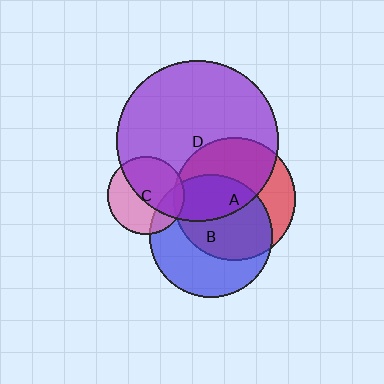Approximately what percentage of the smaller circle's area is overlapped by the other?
Approximately 20%.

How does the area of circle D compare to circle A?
Approximately 1.7 times.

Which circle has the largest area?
Circle D (purple).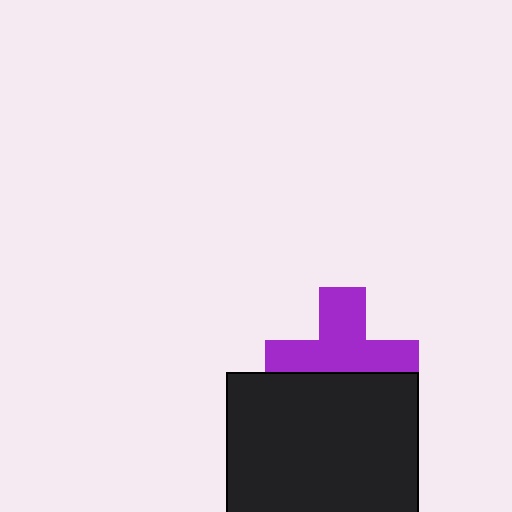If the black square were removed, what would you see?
You would see the complete purple cross.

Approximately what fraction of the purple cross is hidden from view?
Roughly 40% of the purple cross is hidden behind the black square.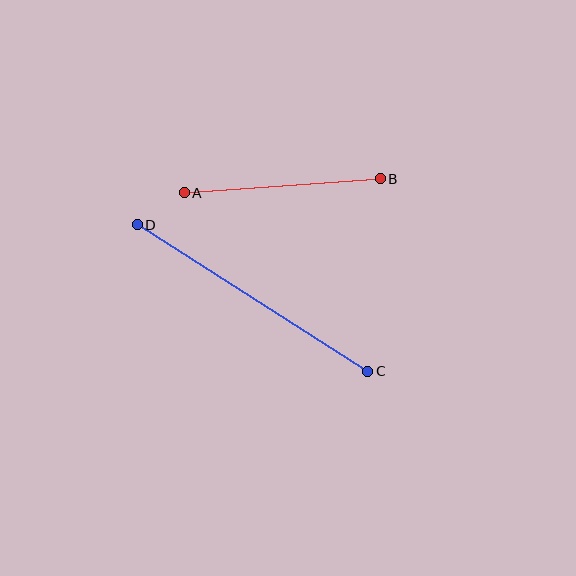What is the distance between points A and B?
The distance is approximately 197 pixels.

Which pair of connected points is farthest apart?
Points C and D are farthest apart.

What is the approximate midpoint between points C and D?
The midpoint is at approximately (252, 298) pixels.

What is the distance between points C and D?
The distance is approximately 273 pixels.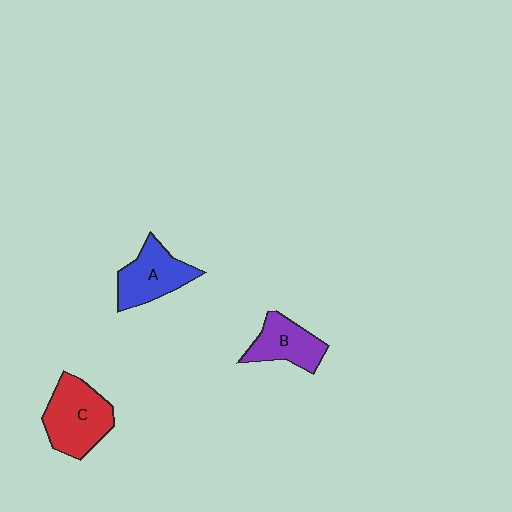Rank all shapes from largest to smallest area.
From largest to smallest: C (red), A (blue), B (purple).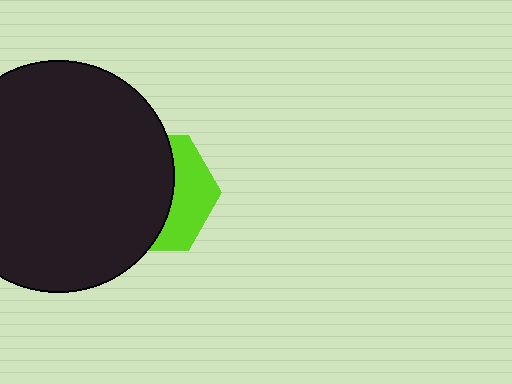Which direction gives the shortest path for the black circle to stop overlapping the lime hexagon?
Moving left gives the shortest separation.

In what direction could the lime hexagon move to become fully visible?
The lime hexagon could move right. That would shift it out from behind the black circle entirely.